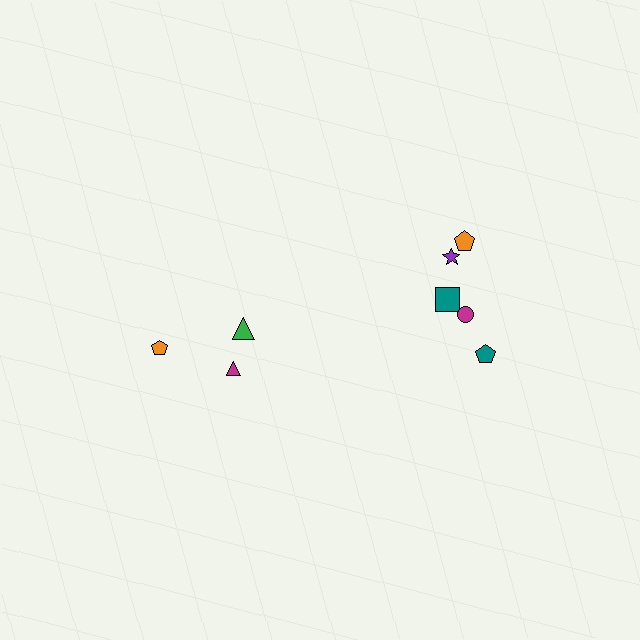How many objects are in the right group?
There are 5 objects.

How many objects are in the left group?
There are 3 objects.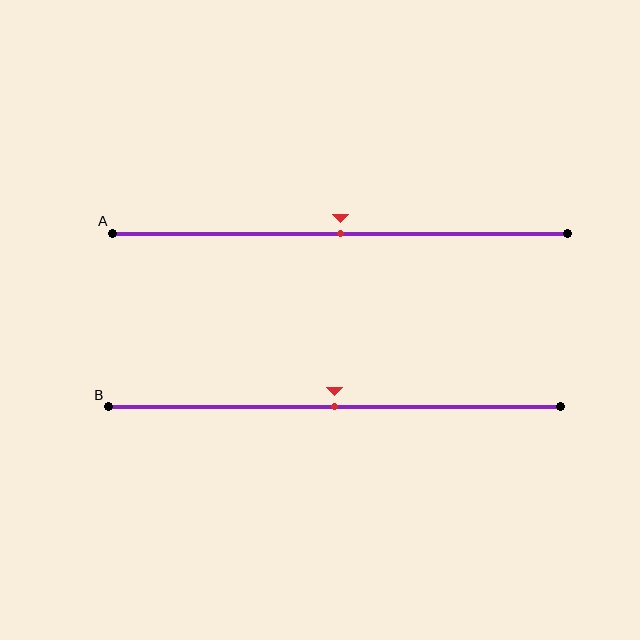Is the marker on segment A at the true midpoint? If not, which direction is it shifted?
Yes, the marker on segment A is at the true midpoint.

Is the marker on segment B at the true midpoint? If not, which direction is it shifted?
Yes, the marker on segment B is at the true midpoint.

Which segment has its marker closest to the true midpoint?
Segment A has its marker closest to the true midpoint.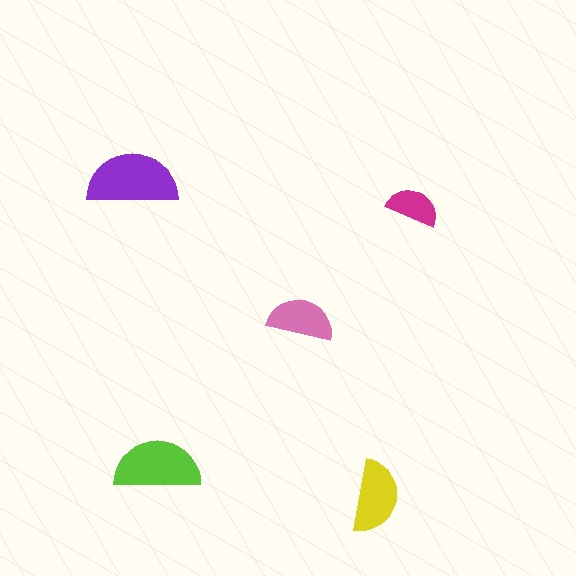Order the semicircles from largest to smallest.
the purple one, the lime one, the yellow one, the pink one, the magenta one.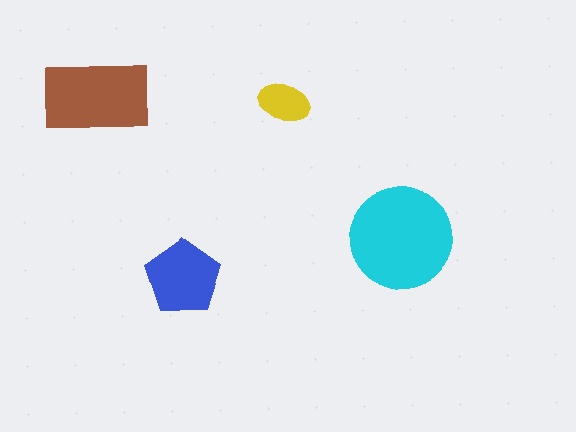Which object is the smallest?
The yellow ellipse.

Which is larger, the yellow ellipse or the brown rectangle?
The brown rectangle.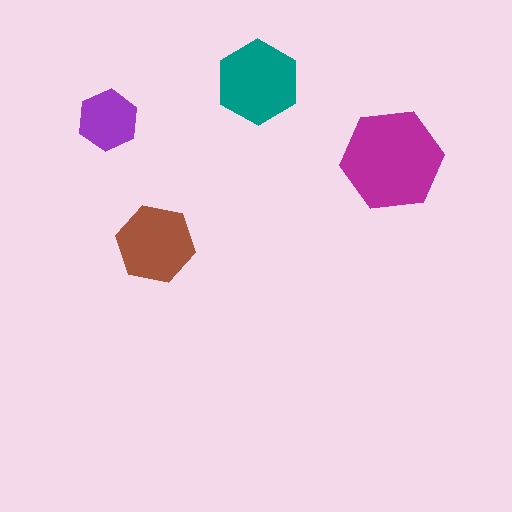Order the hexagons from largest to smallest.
the magenta one, the teal one, the brown one, the purple one.